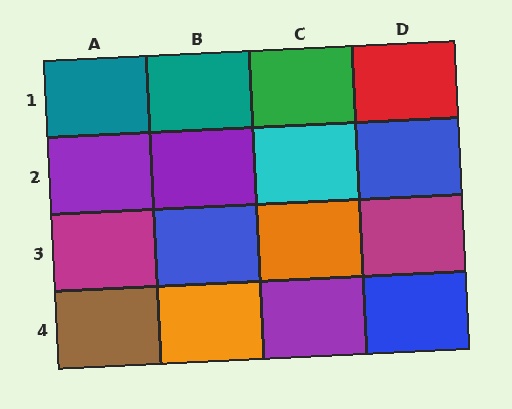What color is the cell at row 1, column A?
Teal.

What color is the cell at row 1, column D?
Red.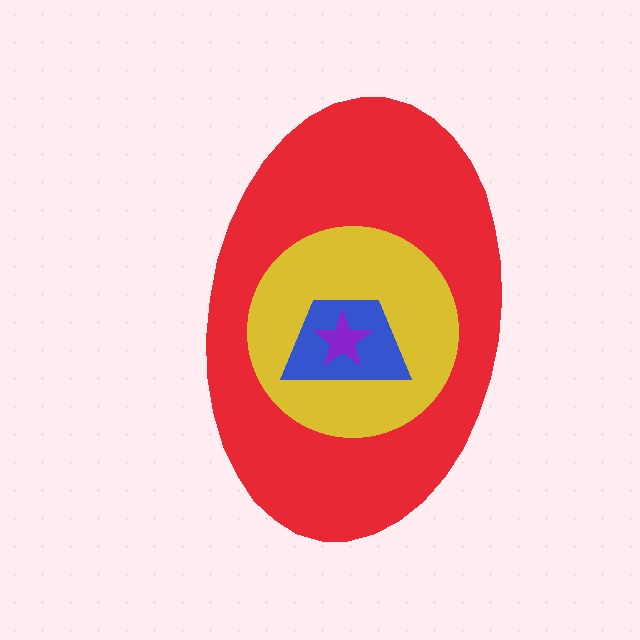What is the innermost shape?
The purple star.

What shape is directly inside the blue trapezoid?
The purple star.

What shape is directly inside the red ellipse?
The yellow circle.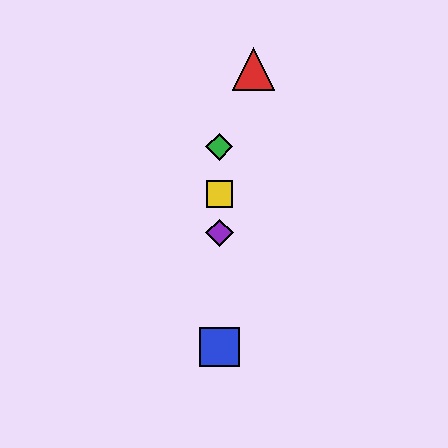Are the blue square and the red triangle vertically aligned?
No, the blue square is at x≈219 and the red triangle is at x≈253.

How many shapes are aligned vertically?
4 shapes (the blue square, the green diamond, the yellow square, the purple diamond) are aligned vertically.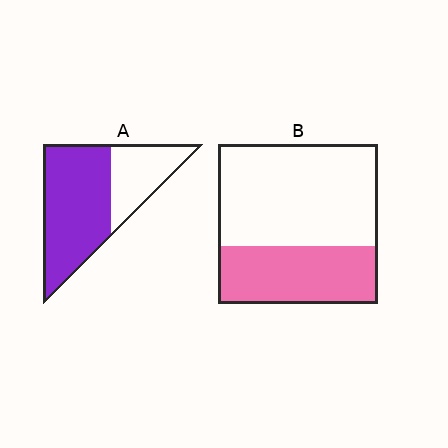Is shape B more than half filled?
No.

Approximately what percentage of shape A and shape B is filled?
A is approximately 65% and B is approximately 35%.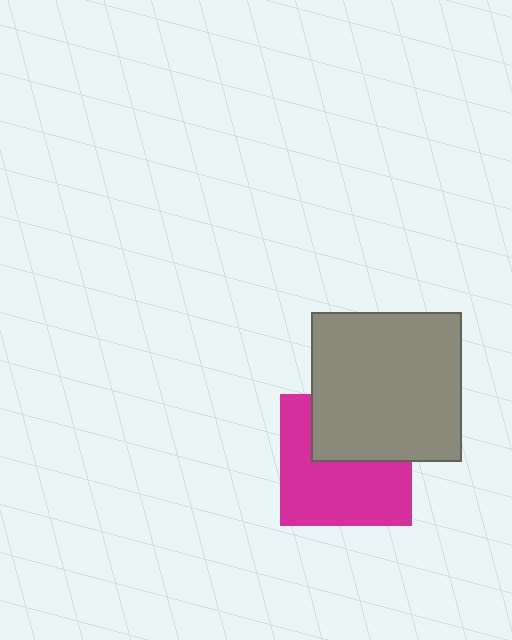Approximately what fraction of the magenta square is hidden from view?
Roughly 39% of the magenta square is hidden behind the gray rectangle.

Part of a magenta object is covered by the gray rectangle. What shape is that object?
It is a square.